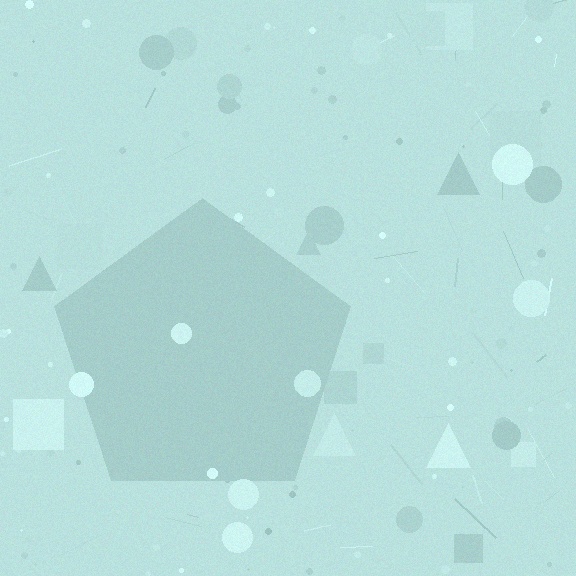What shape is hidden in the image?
A pentagon is hidden in the image.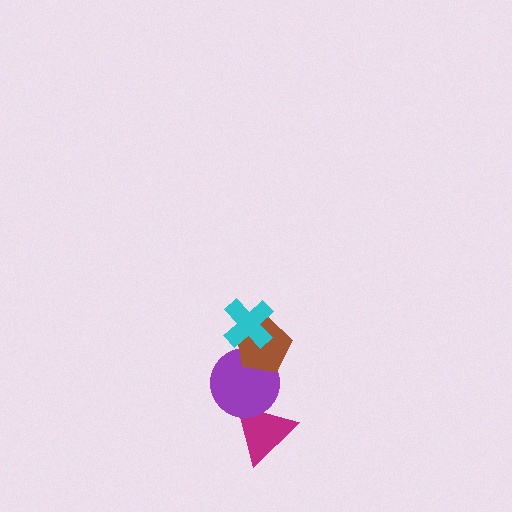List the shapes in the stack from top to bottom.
From top to bottom: the cyan cross, the brown pentagon, the purple circle, the magenta triangle.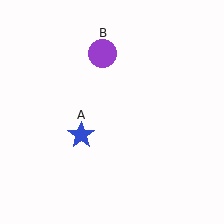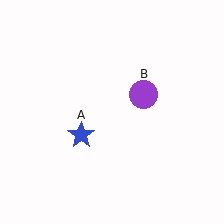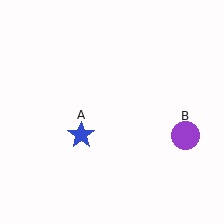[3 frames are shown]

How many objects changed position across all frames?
1 object changed position: purple circle (object B).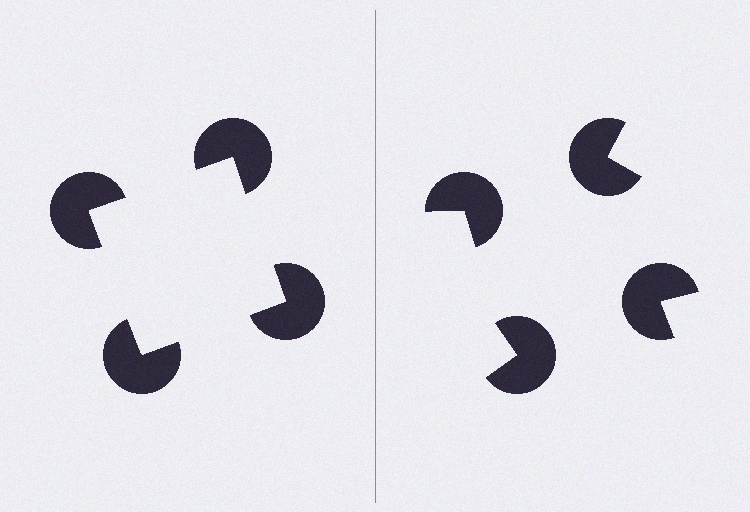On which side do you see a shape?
An illusory square appears on the left side. On the right side the wedge cuts are rotated, so no coherent shape forms.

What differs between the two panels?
The pac-man discs are positioned identically on both sides; only the wedge orientations differ. On the left they align to a square; on the right they are misaligned.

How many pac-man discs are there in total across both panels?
8 — 4 on each side.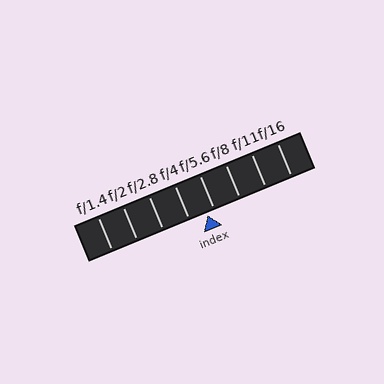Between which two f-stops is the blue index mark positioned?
The index mark is between f/4 and f/5.6.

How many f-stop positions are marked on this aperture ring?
There are 8 f-stop positions marked.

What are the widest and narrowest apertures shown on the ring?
The widest aperture shown is f/1.4 and the narrowest is f/16.